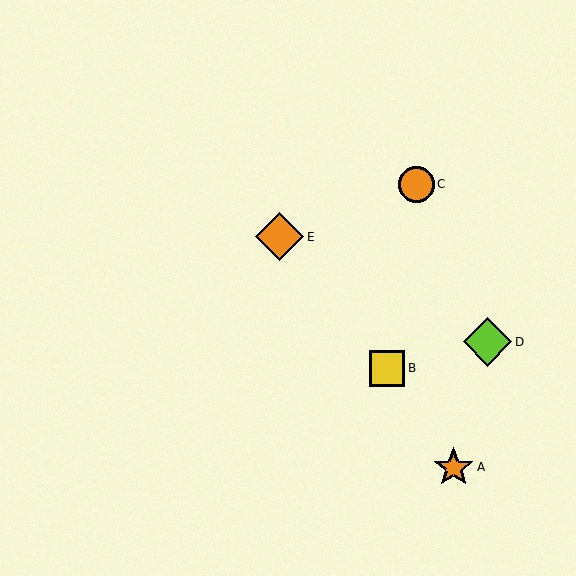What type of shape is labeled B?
Shape B is a yellow square.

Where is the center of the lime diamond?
The center of the lime diamond is at (488, 342).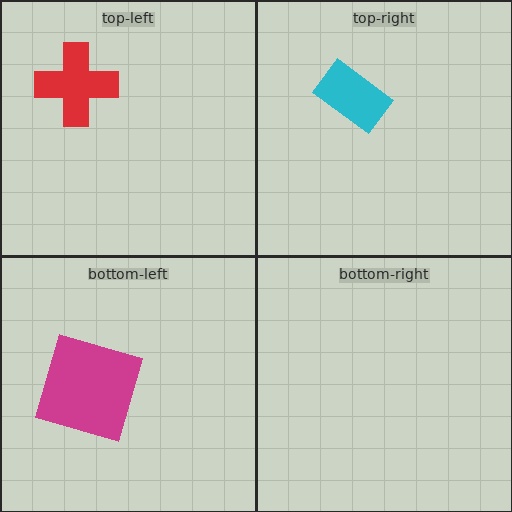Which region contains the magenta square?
The bottom-left region.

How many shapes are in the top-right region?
1.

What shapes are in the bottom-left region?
The magenta square.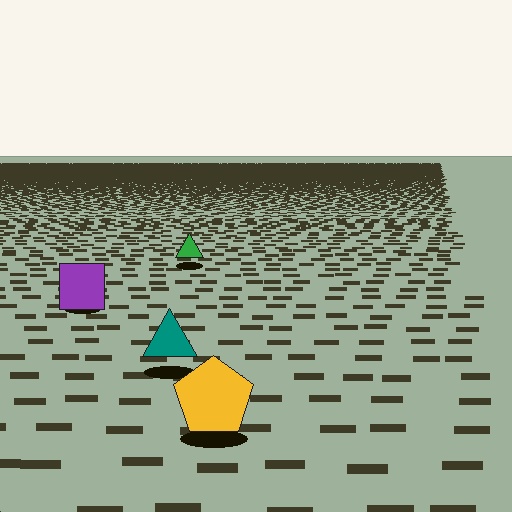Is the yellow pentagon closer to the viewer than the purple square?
Yes. The yellow pentagon is closer — you can tell from the texture gradient: the ground texture is coarser near it.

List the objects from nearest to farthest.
From nearest to farthest: the yellow pentagon, the teal triangle, the purple square, the green triangle.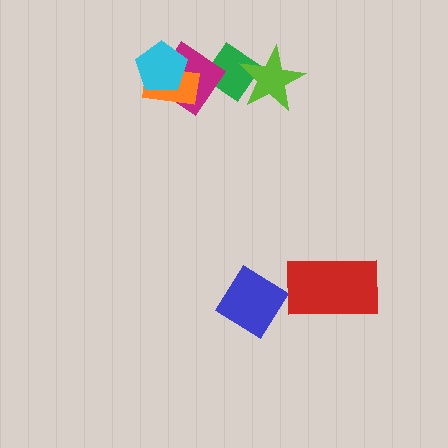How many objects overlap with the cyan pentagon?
2 objects overlap with the cyan pentagon.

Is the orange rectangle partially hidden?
Yes, it is partially covered by another shape.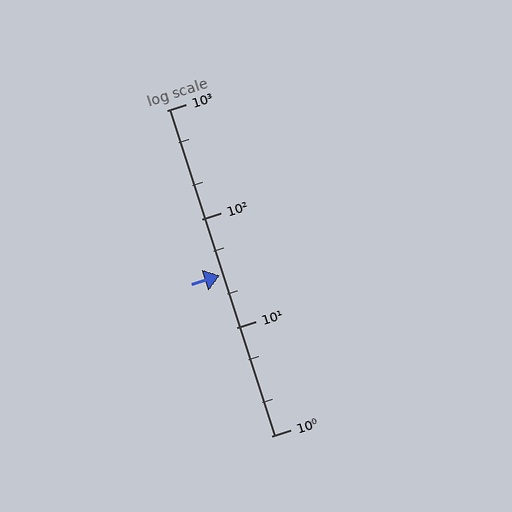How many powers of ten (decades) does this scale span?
The scale spans 3 decades, from 1 to 1000.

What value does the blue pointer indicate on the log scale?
The pointer indicates approximately 30.